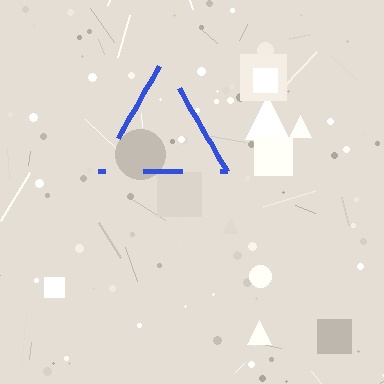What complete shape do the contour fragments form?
The contour fragments form a triangle.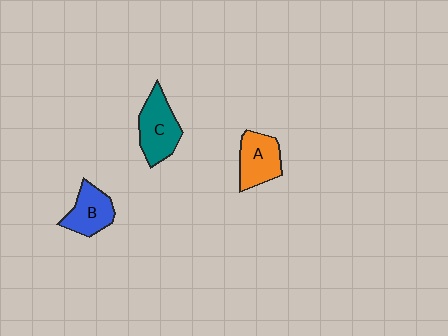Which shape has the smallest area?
Shape B (blue).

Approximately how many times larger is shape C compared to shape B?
Approximately 1.2 times.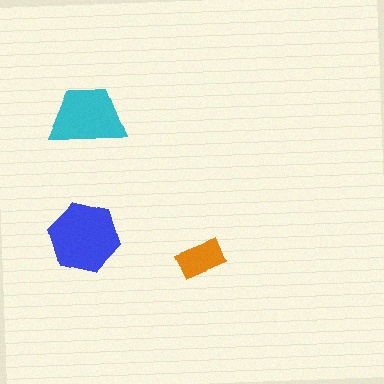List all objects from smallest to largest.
The orange rectangle, the cyan trapezoid, the blue hexagon.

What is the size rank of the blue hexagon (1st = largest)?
1st.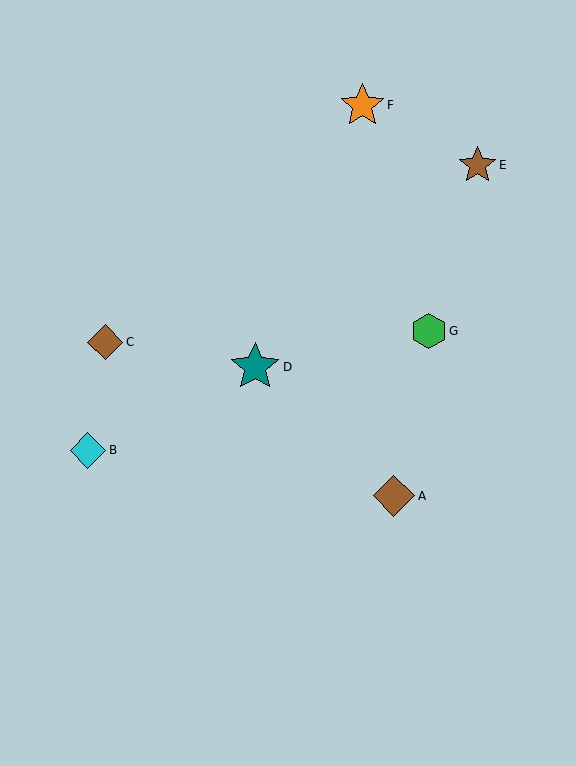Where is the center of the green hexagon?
The center of the green hexagon is at (429, 331).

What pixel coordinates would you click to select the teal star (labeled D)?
Click at (255, 367) to select the teal star D.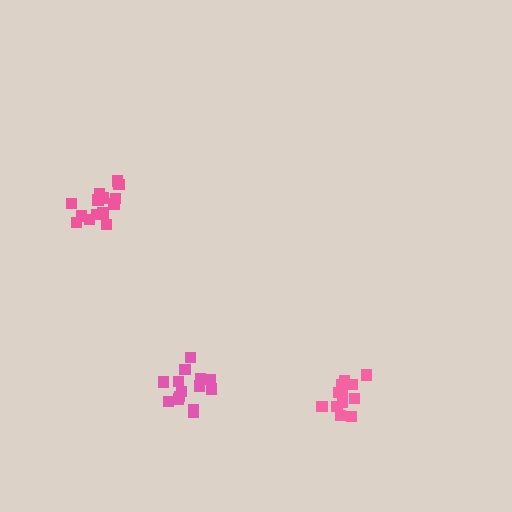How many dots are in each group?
Group 1: 12 dots, Group 2: 14 dots, Group 3: 14 dots (40 total).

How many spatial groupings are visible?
There are 3 spatial groupings.